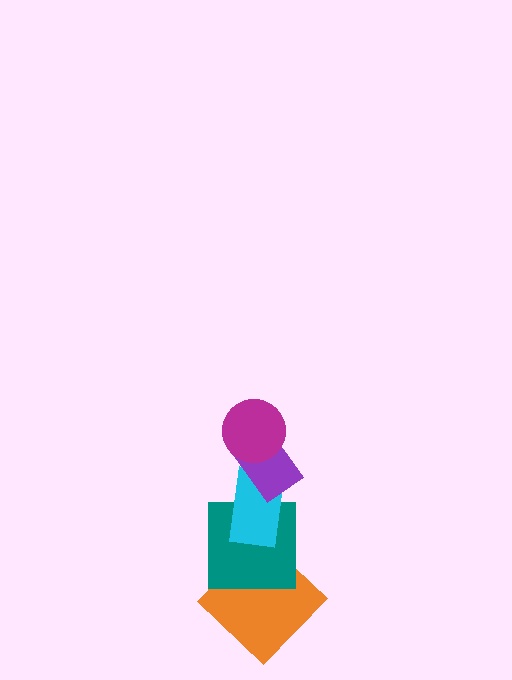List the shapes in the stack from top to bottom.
From top to bottom: the magenta circle, the purple rectangle, the cyan rectangle, the teal square, the orange diamond.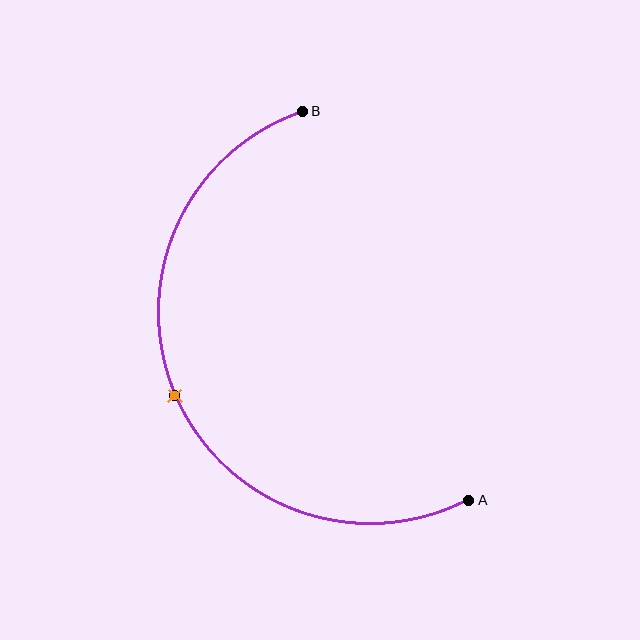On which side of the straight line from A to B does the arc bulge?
The arc bulges to the left of the straight line connecting A and B.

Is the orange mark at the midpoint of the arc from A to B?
Yes. The orange mark lies on the arc at equal arc-length from both A and B — it is the arc midpoint.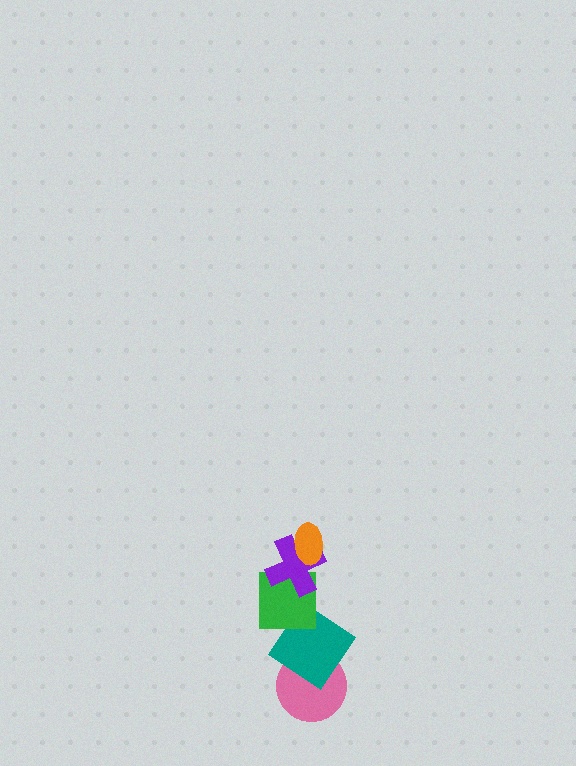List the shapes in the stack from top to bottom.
From top to bottom: the orange ellipse, the purple cross, the green square, the teal diamond, the pink circle.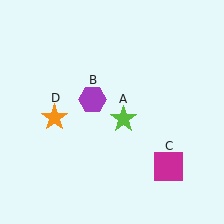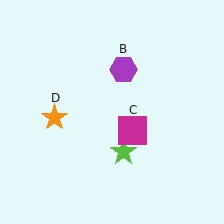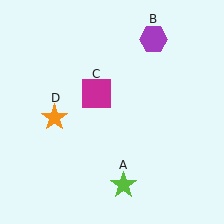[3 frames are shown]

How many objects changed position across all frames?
3 objects changed position: lime star (object A), purple hexagon (object B), magenta square (object C).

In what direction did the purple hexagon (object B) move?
The purple hexagon (object B) moved up and to the right.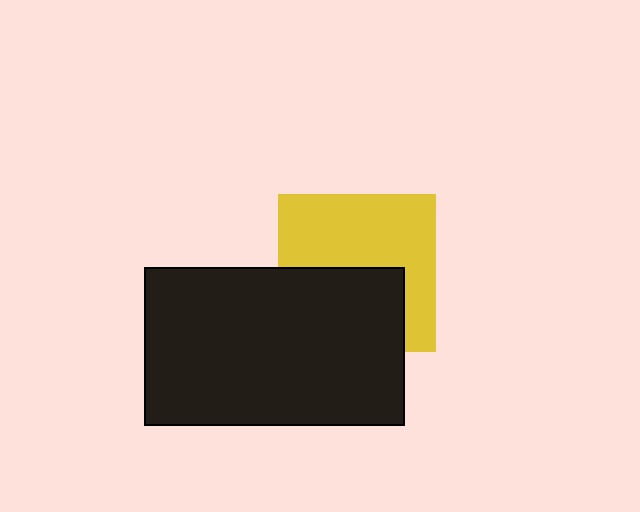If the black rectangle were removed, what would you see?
You would see the complete yellow square.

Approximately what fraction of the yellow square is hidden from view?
Roughly 43% of the yellow square is hidden behind the black rectangle.